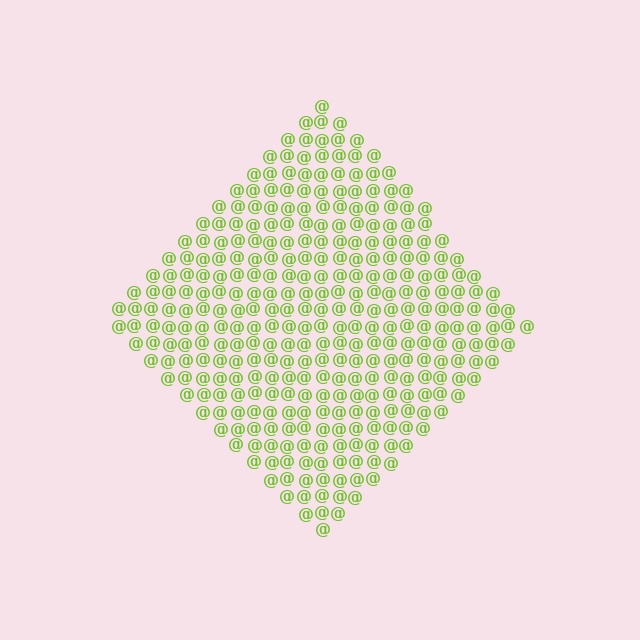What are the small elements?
The small elements are at signs.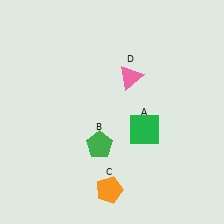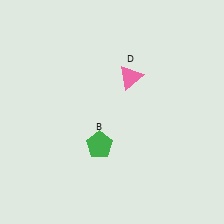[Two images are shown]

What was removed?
The orange pentagon (C), the green square (A) were removed in Image 2.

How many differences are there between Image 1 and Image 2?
There are 2 differences between the two images.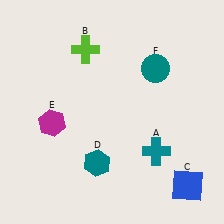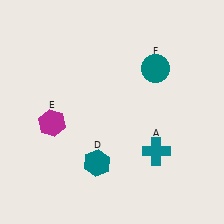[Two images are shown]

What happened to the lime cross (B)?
The lime cross (B) was removed in Image 2. It was in the top-left area of Image 1.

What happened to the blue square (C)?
The blue square (C) was removed in Image 2. It was in the bottom-right area of Image 1.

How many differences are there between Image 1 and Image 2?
There are 2 differences between the two images.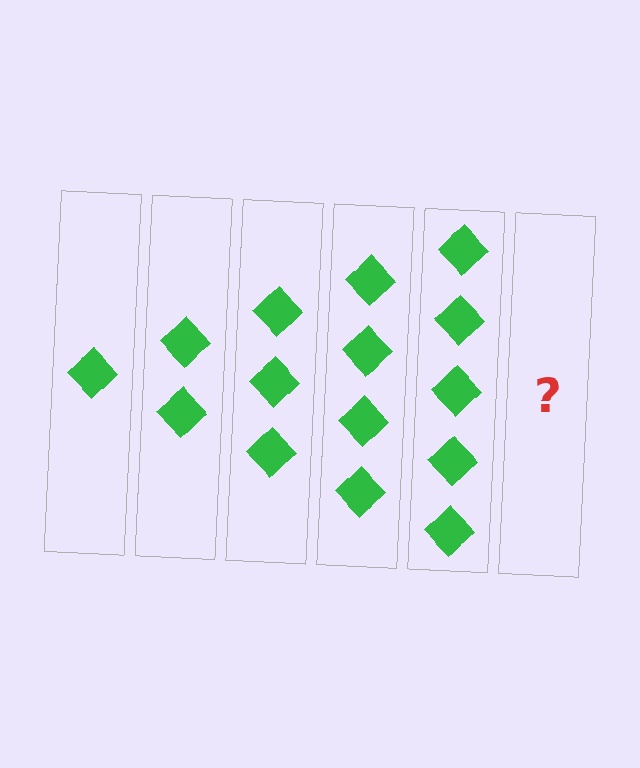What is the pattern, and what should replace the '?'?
The pattern is that each step adds one more diamond. The '?' should be 6 diamonds.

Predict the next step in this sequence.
The next step is 6 diamonds.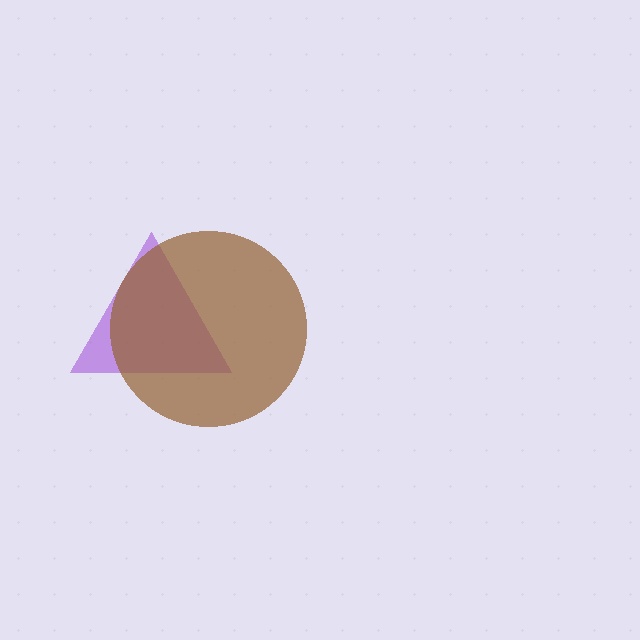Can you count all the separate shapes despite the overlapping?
Yes, there are 2 separate shapes.